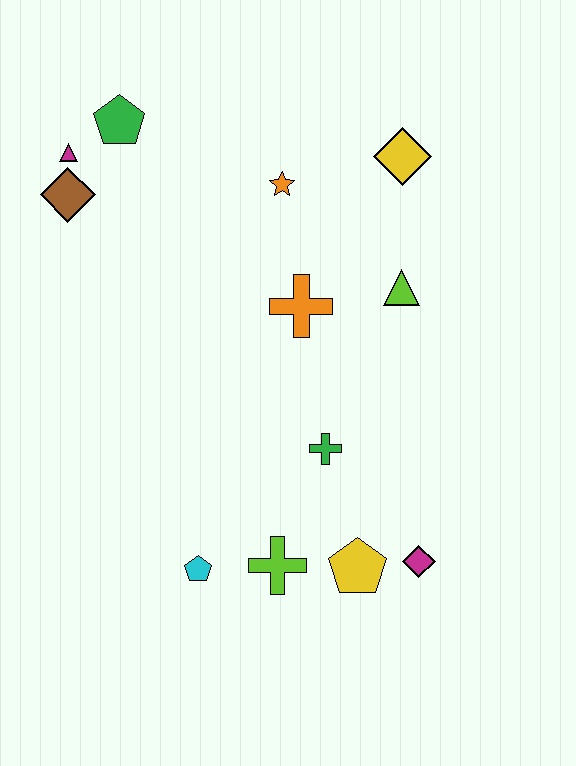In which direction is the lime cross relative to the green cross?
The lime cross is below the green cross.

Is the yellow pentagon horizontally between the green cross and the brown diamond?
No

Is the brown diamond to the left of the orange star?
Yes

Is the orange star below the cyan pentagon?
No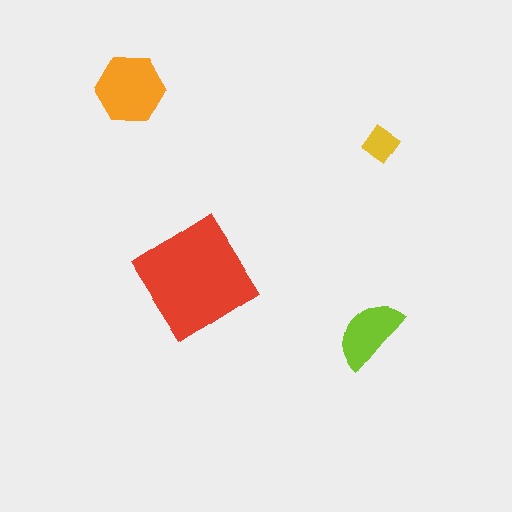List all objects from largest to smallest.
The red diamond, the orange hexagon, the lime semicircle, the yellow diamond.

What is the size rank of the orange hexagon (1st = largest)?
2nd.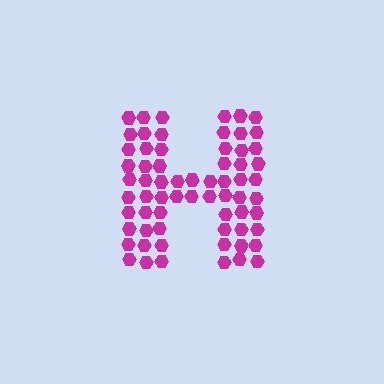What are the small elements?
The small elements are hexagons.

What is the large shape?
The large shape is the letter H.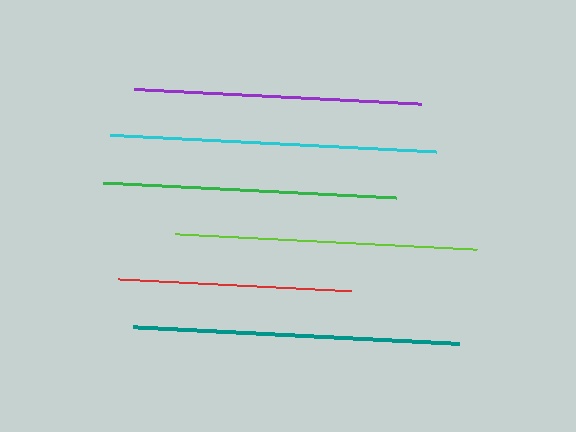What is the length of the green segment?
The green segment is approximately 294 pixels long.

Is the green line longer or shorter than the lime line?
The lime line is longer than the green line.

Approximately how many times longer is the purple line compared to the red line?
The purple line is approximately 1.2 times the length of the red line.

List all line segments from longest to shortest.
From longest to shortest: cyan, teal, lime, green, purple, red.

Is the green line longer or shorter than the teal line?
The teal line is longer than the green line.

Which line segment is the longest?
The cyan line is the longest at approximately 327 pixels.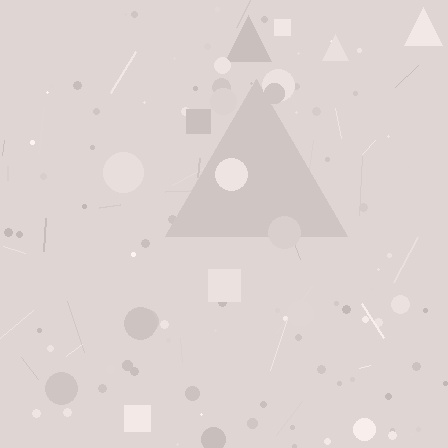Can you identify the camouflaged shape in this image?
The camouflaged shape is a triangle.